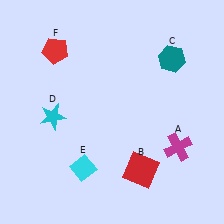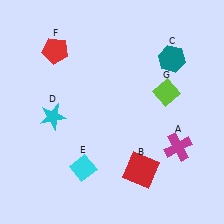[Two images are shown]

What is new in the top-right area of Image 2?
A lime diamond (G) was added in the top-right area of Image 2.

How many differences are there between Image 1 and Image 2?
There is 1 difference between the two images.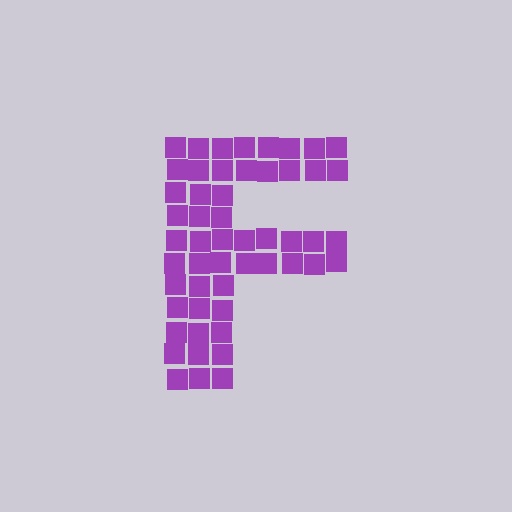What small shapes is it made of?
It is made of small squares.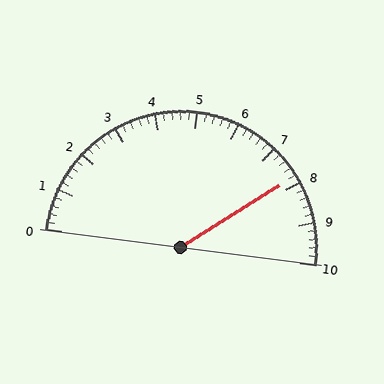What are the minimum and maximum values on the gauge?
The gauge ranges from 0 to 10.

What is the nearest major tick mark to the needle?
The nearest major tick mark is 8.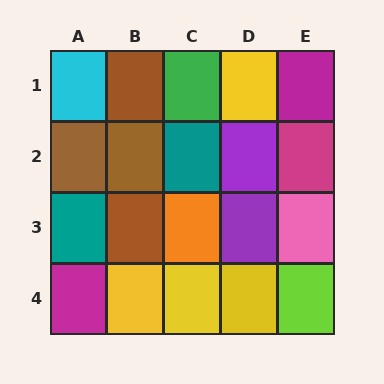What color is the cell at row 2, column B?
Brown.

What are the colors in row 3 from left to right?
Teal, brown, orange, purple, pink.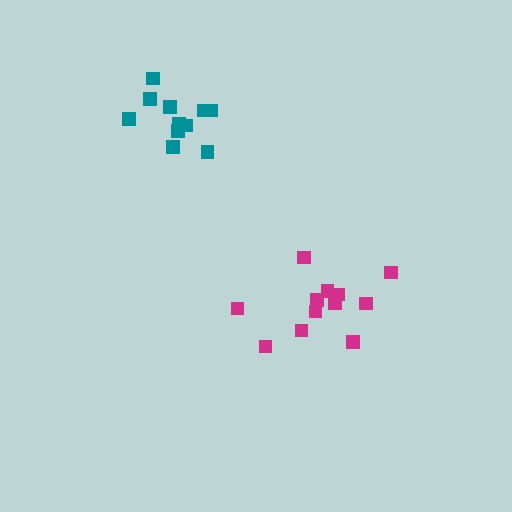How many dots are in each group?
Group 1: 11 dots, Group 2: 12 dots (23 total).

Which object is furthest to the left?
The teal cluster is leftmost.